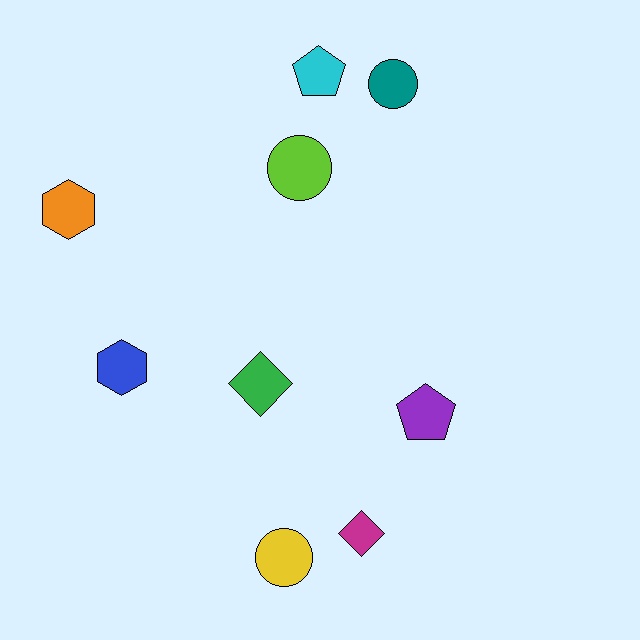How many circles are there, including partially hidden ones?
There are 3 circles.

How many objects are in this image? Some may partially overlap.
There are 9 objects.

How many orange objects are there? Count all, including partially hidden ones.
There is 1 orange object.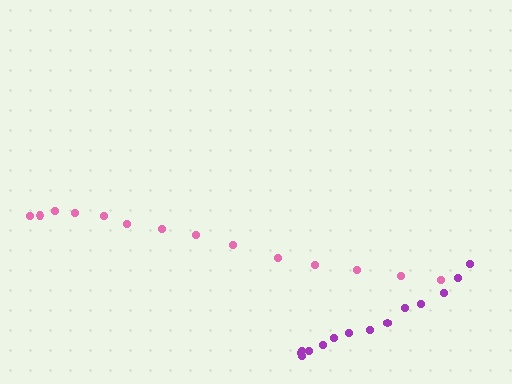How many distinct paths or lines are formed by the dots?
There are 2 distinct paths.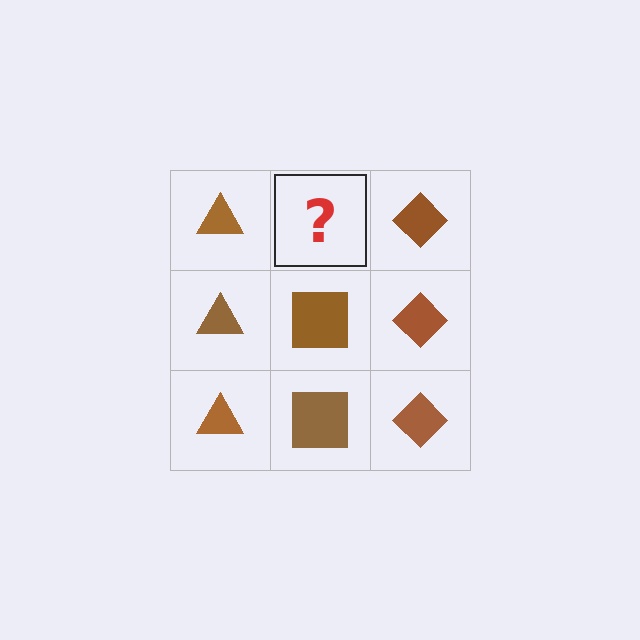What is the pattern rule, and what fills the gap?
The rule is that each column has a consistent shape. The gap should be filled with a brown square.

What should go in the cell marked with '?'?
The missing cell should contain a brown square.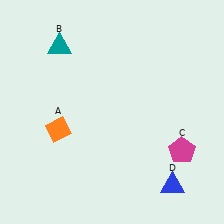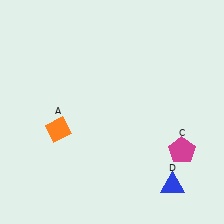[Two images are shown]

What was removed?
The teal triangle (B) was removed in Image 2.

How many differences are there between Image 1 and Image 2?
There is 1 difference between the two images.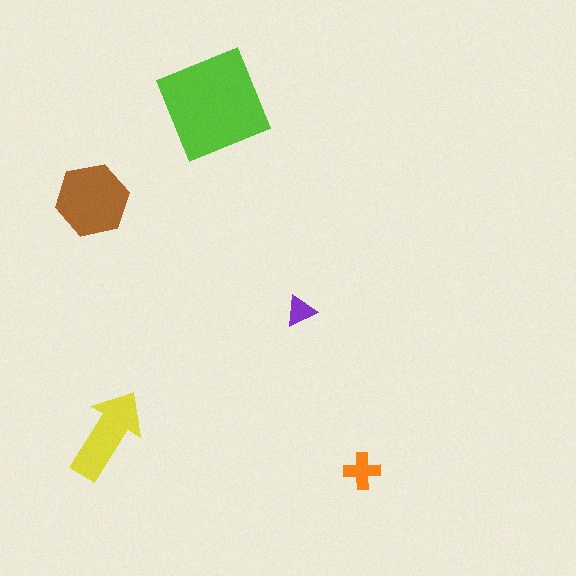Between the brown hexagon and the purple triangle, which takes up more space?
The brown hexagon.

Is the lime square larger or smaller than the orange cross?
Larger.